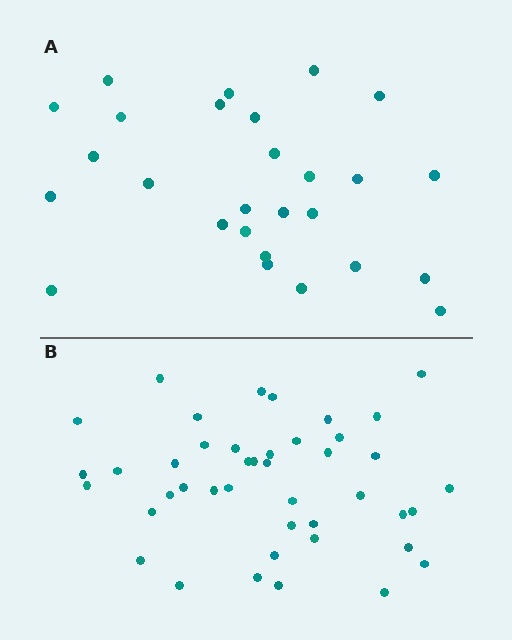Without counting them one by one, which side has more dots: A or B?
Region B (the bottom region) has more dots.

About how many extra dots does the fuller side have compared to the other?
Region B has approximately 15 more dots than region A.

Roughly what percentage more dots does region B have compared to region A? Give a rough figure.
About 60% more.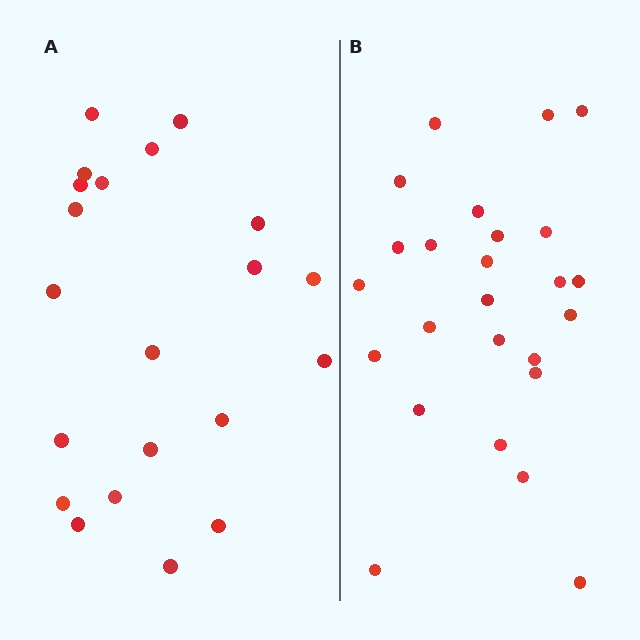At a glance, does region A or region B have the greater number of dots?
Region B (the right region) has more dots.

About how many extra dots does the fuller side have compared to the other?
Region B has about 4 more dots than region A.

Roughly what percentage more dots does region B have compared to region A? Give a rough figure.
About 20% more.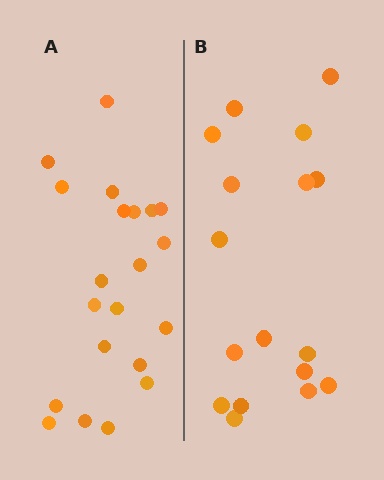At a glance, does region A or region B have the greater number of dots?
Region A (the left region) has more dots.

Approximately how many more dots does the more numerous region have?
Region A has about 4 more dots than region B.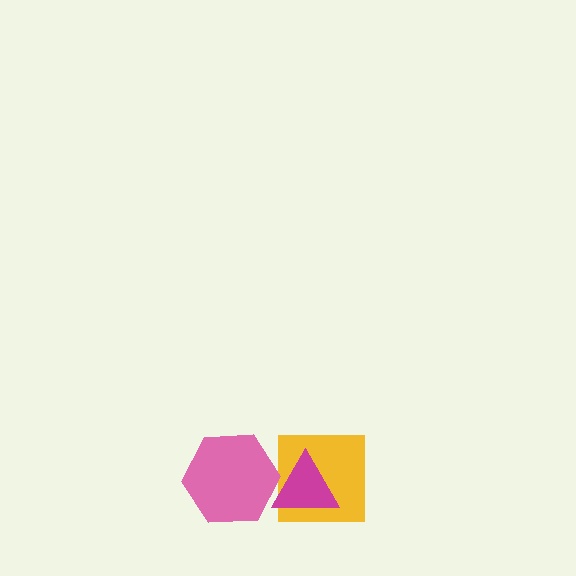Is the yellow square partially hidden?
Yes, it is partially covered by another shape.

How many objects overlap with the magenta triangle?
2 objects overlap with the magenta triangle.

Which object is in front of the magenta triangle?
The pink hexagon is in front of the magenta triangle.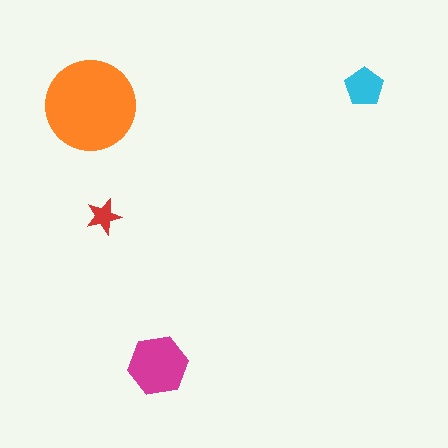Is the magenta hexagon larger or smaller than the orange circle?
Smaller.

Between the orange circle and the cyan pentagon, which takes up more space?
The orange circle.